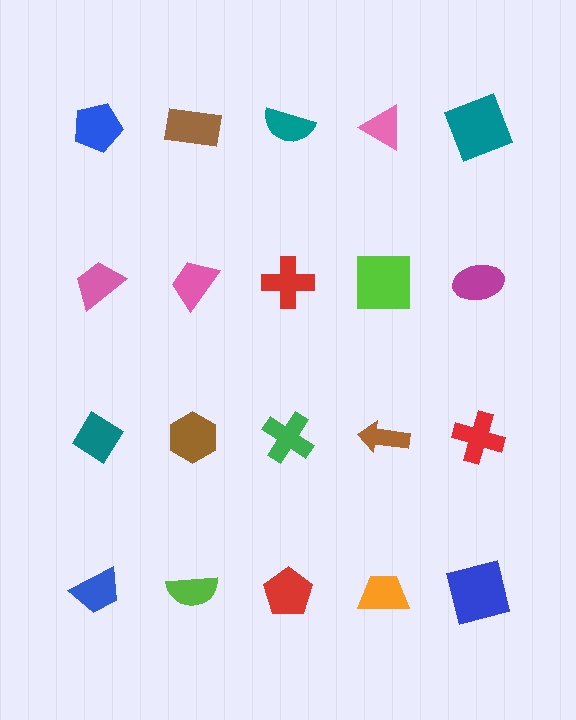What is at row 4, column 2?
A lime semicircle.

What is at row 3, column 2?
A brown hexagon.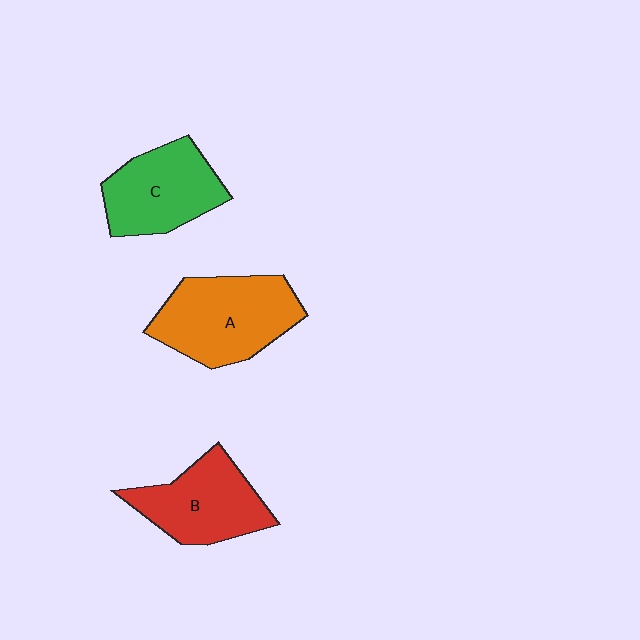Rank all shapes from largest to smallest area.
From largest to smallest: A (orange), C (green), B (red).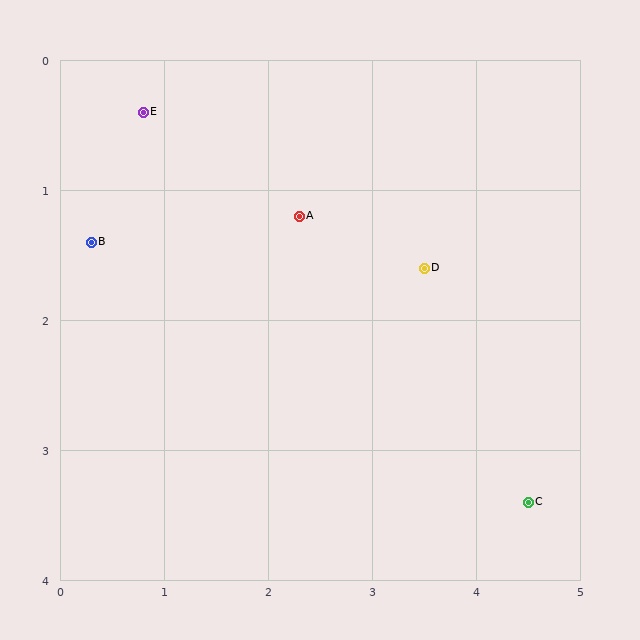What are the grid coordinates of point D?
Point D is at approximately (3.5, 1.6).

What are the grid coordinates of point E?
Point E is at approximately (0.8, 0.4).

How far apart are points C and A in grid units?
Points C and A are about 3.1 grid units apart.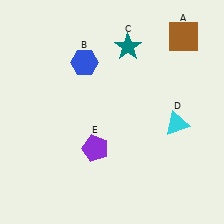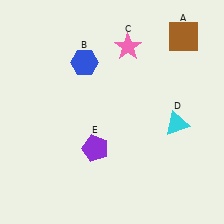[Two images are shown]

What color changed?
The star (C) changed from teal in Image 1 to pink in Image 2.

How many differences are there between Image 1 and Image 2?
There is 1 difference between the two images.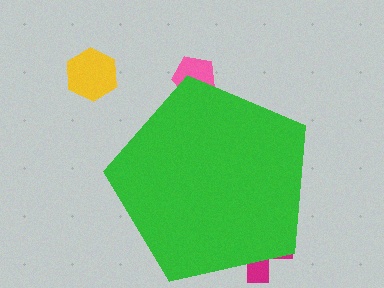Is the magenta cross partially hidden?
Yes, the magenta cross is partially hidden behind the green pentagon.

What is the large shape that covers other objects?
A green pentagon.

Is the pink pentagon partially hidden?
Yes, the pink pentagon is partially hidden behind the green pentagon.